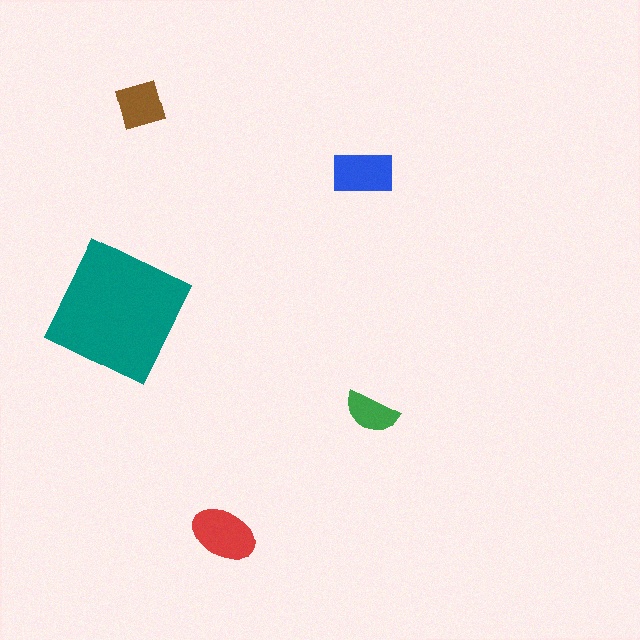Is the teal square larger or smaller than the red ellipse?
Larger.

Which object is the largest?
The teal square.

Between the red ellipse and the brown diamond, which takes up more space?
The red ellipse.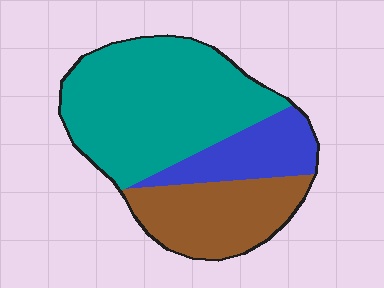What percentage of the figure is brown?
Brown takes up about one quarter (1/4) of the figure.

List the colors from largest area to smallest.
From largest to smallest: teal, brown, blue.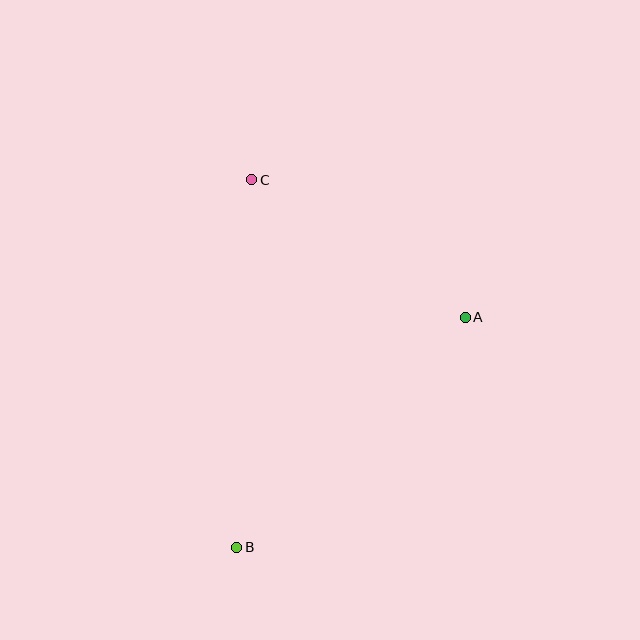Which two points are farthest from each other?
Points B and C are farthest from each other.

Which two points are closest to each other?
Points A and C are closest to each other.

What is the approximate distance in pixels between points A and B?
The distance between A and B is approximately 325 pixels.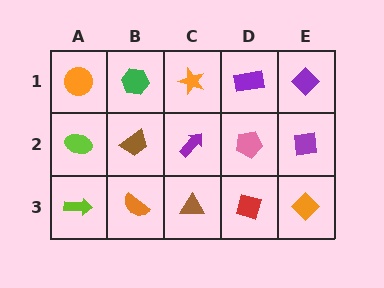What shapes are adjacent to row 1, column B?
A brown trapezoid (row 2, column B), an orange circle (row 1, column A), an orange star (row 1, column C).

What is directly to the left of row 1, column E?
A purple rectangle.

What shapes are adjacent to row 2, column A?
An orange circle (row 1, column A), a lime arrow (row 3, column A), a brown trapezoid (row 2, column B).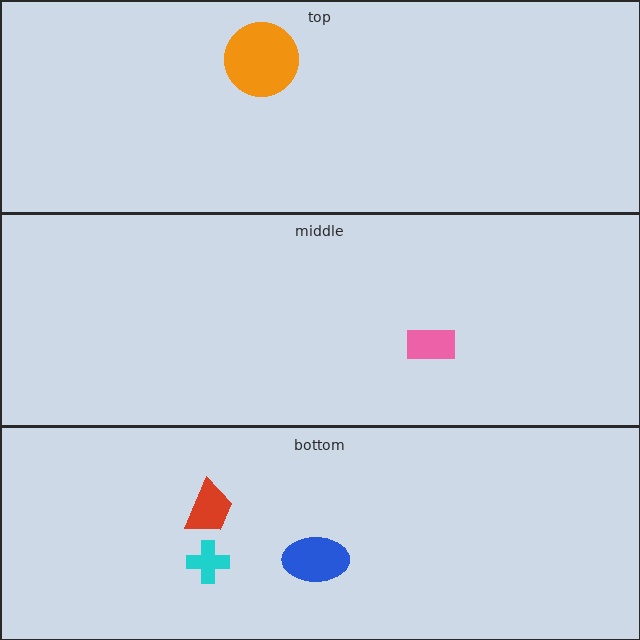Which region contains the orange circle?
The top region.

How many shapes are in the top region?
1.